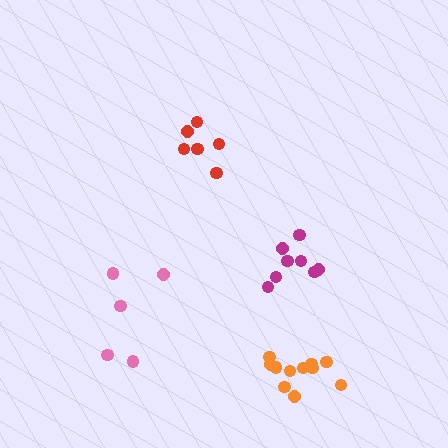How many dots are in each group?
Group 1: 8 dots, Group 2: 5 dots, Group 3: 6 dots, Group 4: 11 dots (30 total).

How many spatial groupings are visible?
There are 4 spatial groupings.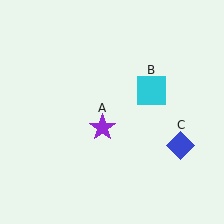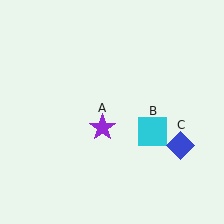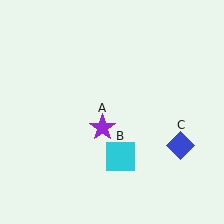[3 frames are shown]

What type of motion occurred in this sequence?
The cyan square (object B) rotated clockwise around the center of the scene.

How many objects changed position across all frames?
1 object changed position: cyan square (object B).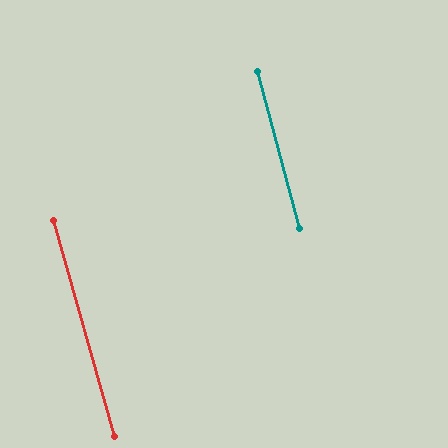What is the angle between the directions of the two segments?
Approximately 1 degree.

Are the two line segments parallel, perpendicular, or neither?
Parallel — their directions differ by only 1.1°.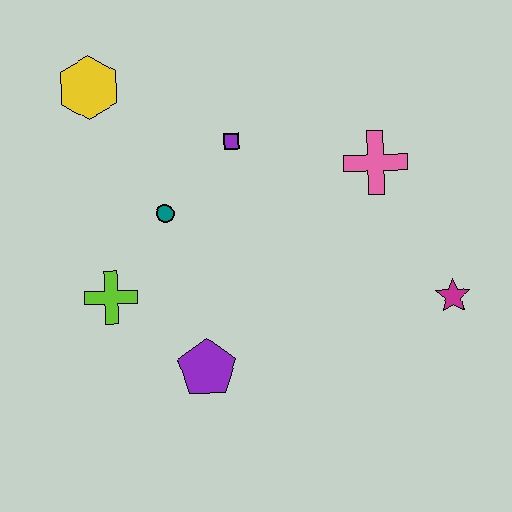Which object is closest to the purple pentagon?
The lime cross is closest to the purple pentagon.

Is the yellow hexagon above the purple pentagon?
Yes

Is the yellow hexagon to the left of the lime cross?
Yes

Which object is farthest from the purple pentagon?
The yellow hexagon is farthest from the purple pentagon.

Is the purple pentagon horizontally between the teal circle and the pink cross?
Yes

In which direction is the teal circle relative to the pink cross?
The teal circle is to the left of the pink cross.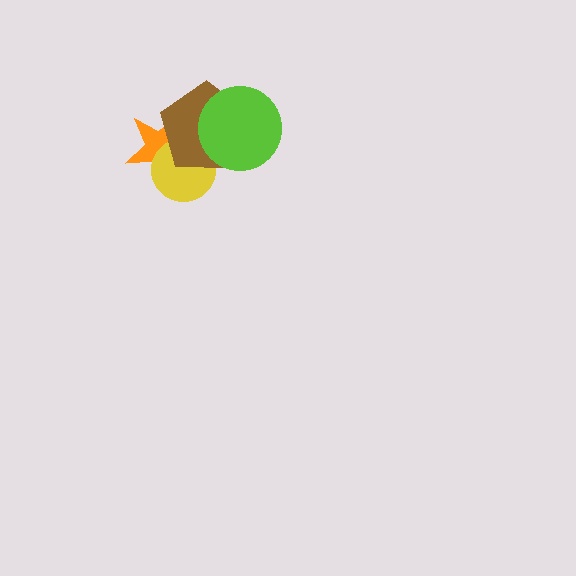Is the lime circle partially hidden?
No, no other shape covers it.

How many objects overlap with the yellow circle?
2 objects overlap with the yellow circle.